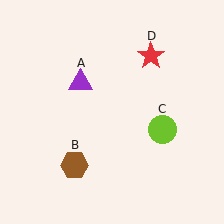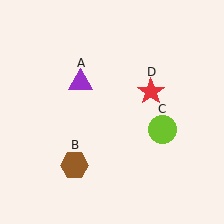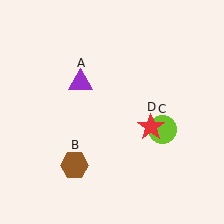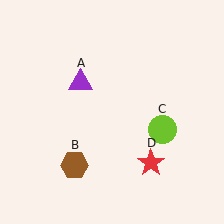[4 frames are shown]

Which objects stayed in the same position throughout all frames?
Purple triangle (object A) and brown hexagon (object B) and lime circle (object C) remained stationary.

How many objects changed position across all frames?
1 object changed position: red star (object D).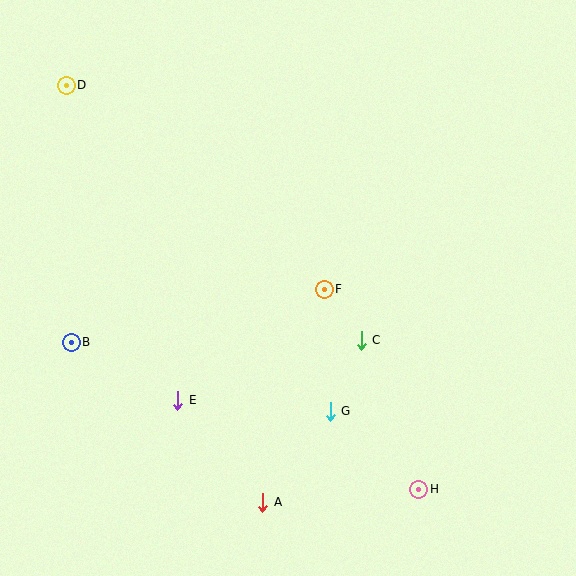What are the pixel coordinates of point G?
Point G is at (330, 411).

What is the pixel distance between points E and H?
The distance between E and H is 257 pixels.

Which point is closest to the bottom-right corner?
Point H is closest to the bottom-right corner.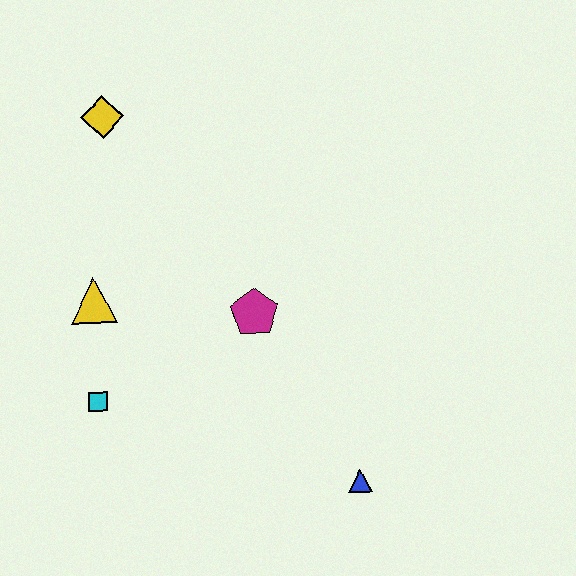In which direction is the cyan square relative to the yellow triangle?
The cyan square is below the yellow triangle.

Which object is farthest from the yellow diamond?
The blue triangle is farthest from the yellow diamond.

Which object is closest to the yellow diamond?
The yellow triangle is closest to the yellow diamond.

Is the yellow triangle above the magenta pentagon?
Yes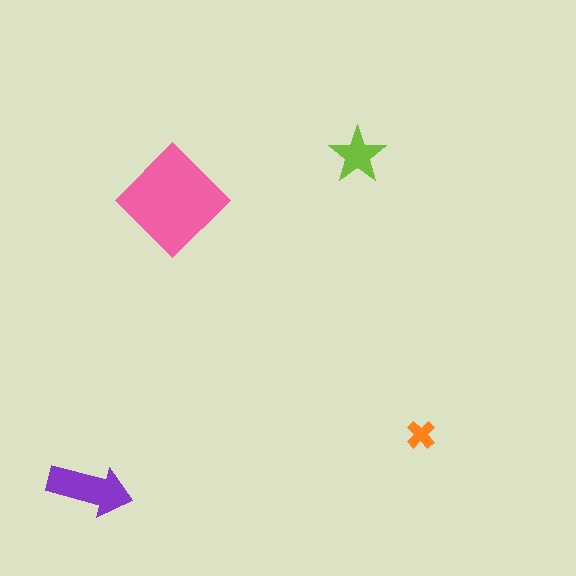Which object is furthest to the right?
The orange cross is rightmost.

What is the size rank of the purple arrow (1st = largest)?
2nd.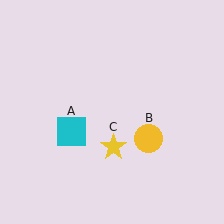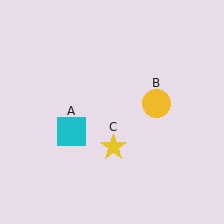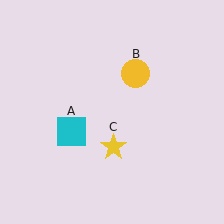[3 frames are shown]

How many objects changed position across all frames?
1 object changed position: yellow circle (object B).